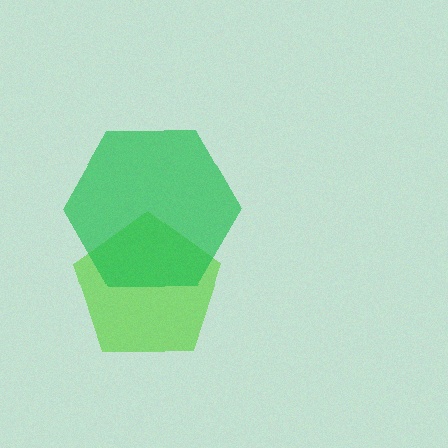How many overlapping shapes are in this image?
There are 2 overlapping shapes in the image.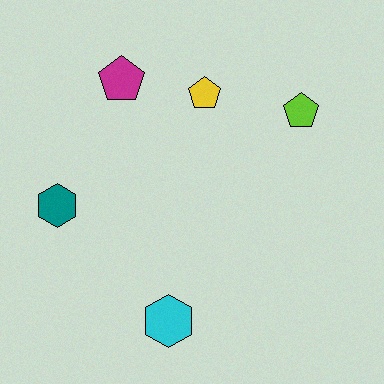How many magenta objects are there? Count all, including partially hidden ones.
There is 1 magenta object.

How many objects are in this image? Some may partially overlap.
There are 5 objects.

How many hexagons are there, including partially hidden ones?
There are 2 hexagons.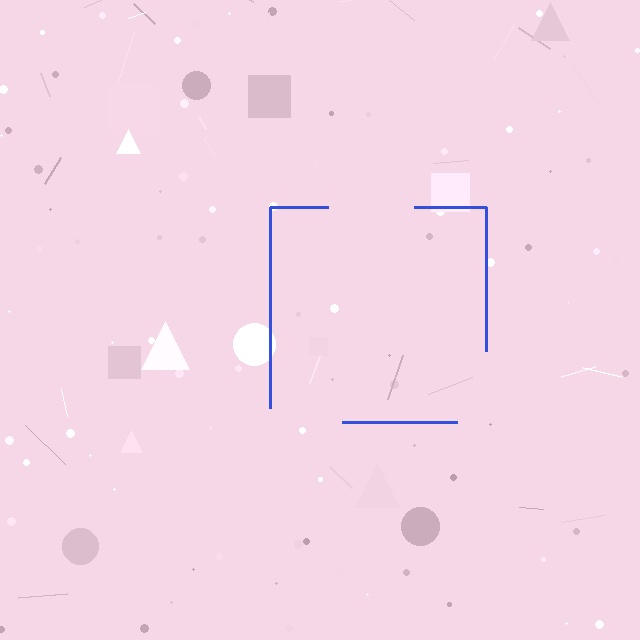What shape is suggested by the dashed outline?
The dashed outline suggests a square.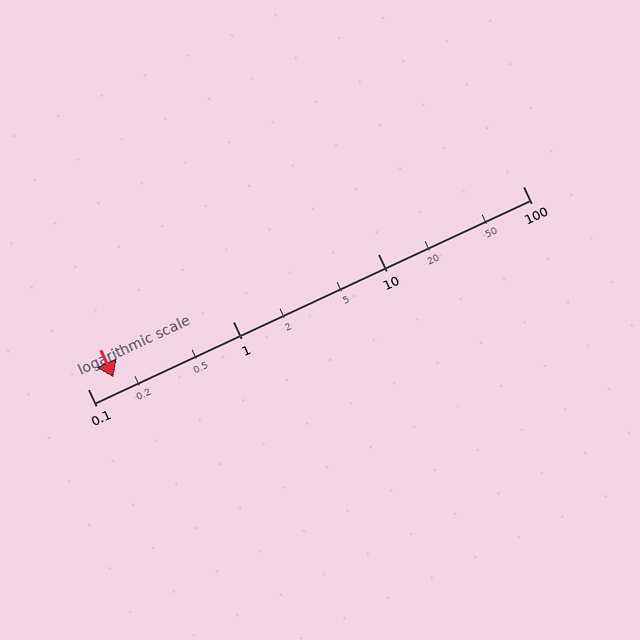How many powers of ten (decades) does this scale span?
The scale spans 3 decades, from 0.1 to 100.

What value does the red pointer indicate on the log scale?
The pointer indicates approximately 0.15.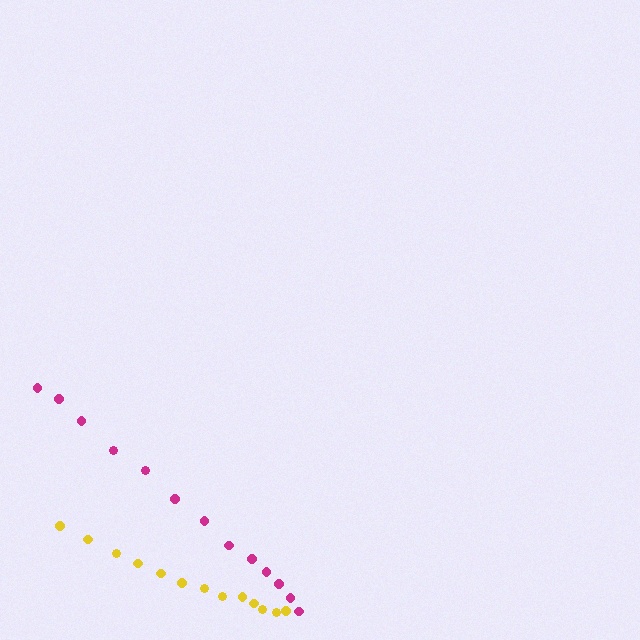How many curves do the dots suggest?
There are 2 distinct paths.